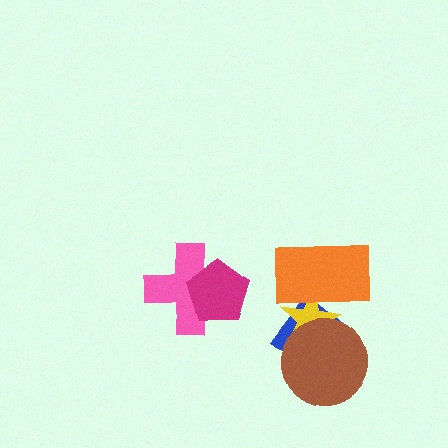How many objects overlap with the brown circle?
2 objects overlap with the brown circle.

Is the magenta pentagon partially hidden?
No, no other shape covers it.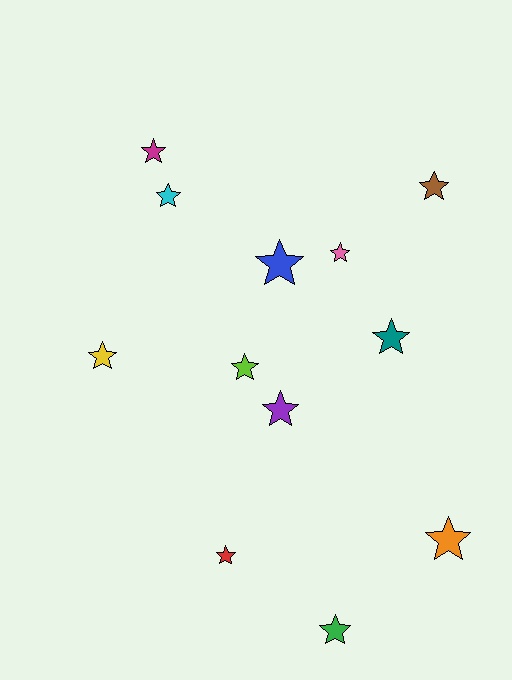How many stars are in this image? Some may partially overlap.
There are 12 stars.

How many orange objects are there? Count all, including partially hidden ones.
There is 1 orange object.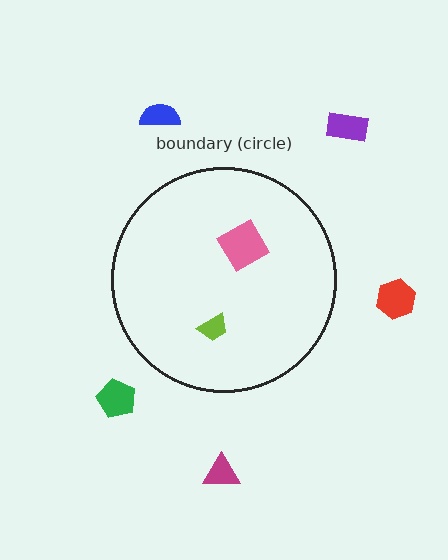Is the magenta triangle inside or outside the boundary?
Outside.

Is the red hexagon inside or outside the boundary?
Outside.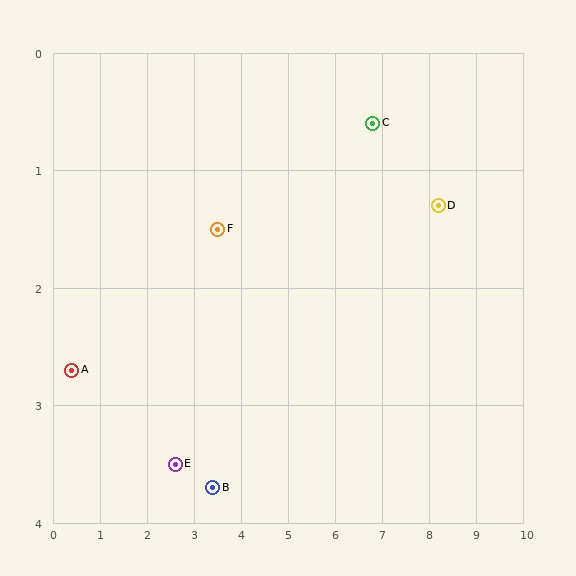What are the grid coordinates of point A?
Point A is at approximately (0.4, 2.7).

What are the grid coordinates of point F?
Point F is at approximately (3.5, 1.5).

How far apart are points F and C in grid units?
Points F and C are about 3.4 grid units apart.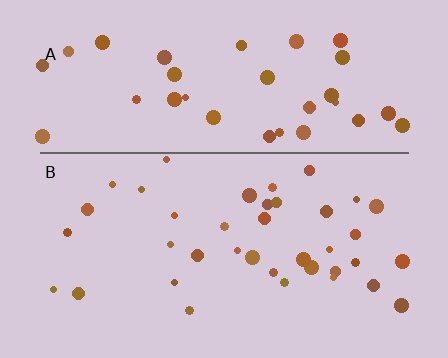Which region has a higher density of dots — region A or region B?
B (the bottom).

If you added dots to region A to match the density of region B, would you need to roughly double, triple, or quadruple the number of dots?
Approximately double.